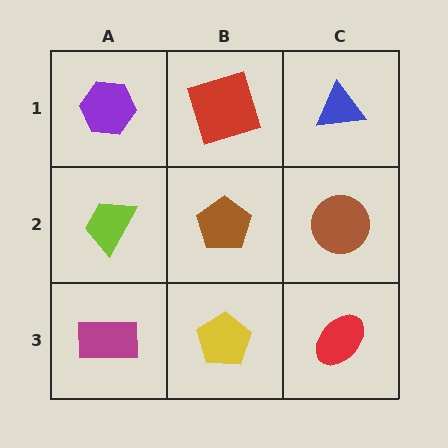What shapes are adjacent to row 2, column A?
A purple hexagon (row 1, column A), a magenta rectangle (row 3, column A), a brown pentagon (row 2, column B).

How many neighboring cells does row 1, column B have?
3.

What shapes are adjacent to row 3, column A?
A lime trapezoid (row 2, column A), a yellow pentagon (row 3, column B).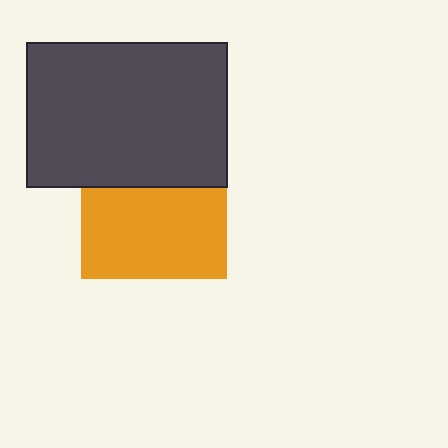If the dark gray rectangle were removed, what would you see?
You would see the complete orange square.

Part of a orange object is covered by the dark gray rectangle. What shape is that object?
It is a square.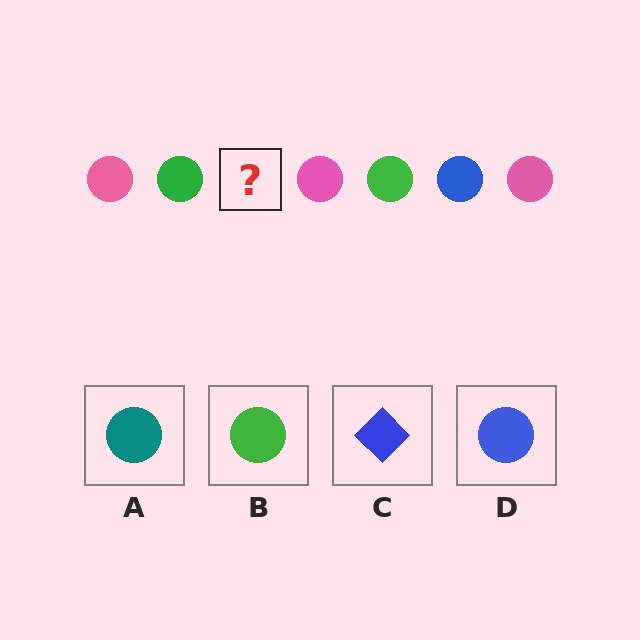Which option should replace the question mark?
Option D.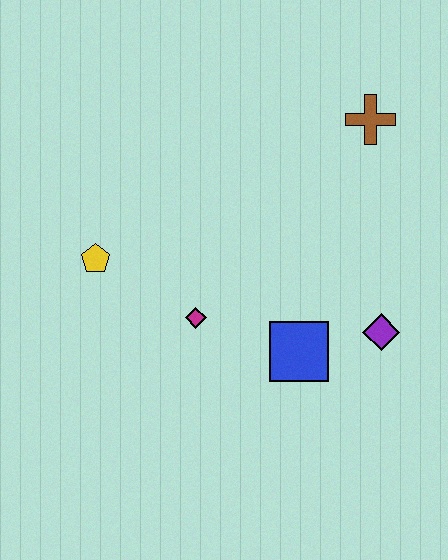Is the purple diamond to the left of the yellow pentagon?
No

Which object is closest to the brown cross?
The purple diamond is closest to the brown cross.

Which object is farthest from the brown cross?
The yellow pentagon is farthest from the brown cross.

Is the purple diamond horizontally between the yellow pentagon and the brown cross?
No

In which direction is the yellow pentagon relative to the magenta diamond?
The yellow pentagon is to the left of the magenta diamond.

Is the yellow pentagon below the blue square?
No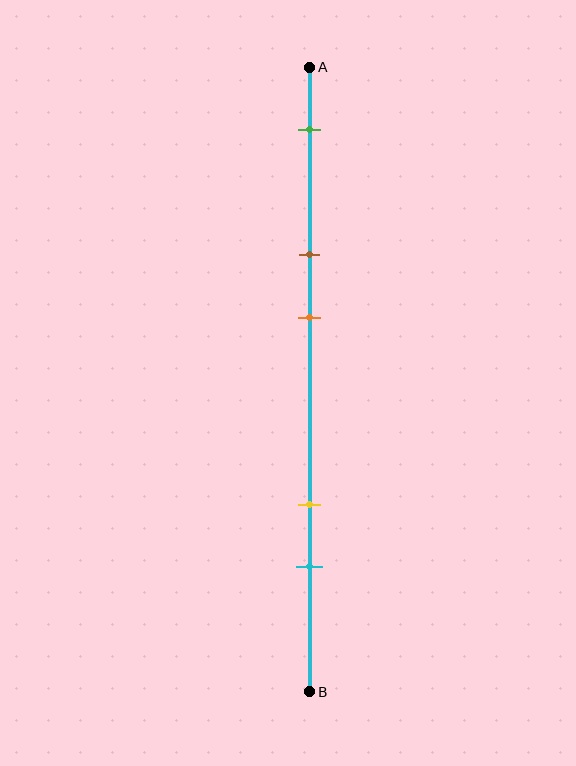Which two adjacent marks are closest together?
The brown and orange marks are the closest adjacent pair.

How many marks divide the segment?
There are 5 marks dividing the segment.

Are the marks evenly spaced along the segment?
No, the marks are not evenly spaced.